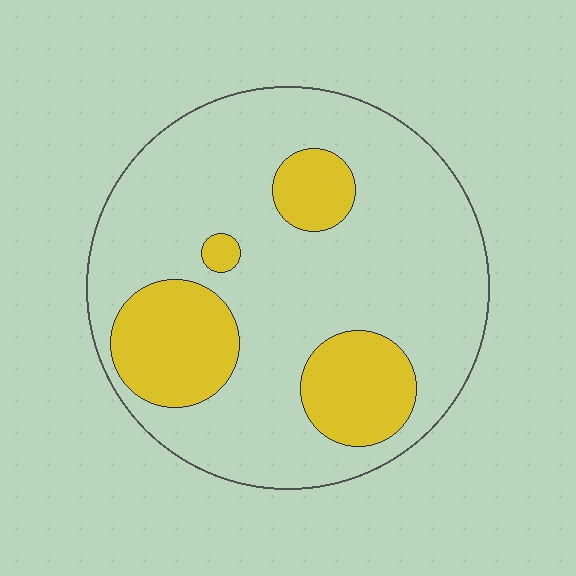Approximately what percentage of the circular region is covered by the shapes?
Approximately 25%.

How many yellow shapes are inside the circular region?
4.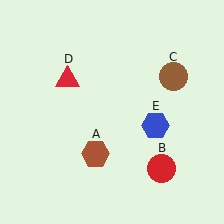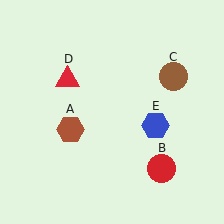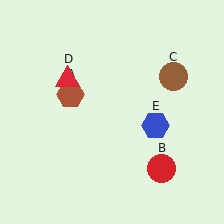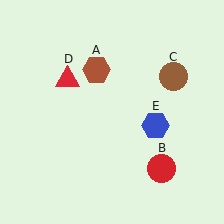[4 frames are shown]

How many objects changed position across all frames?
1 object changed position: brown hexagon (object A).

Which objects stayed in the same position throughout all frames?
Red circle (object B) and brown circle (object C) and red triangle (object D) and blue hexagon (object E) remained stationary.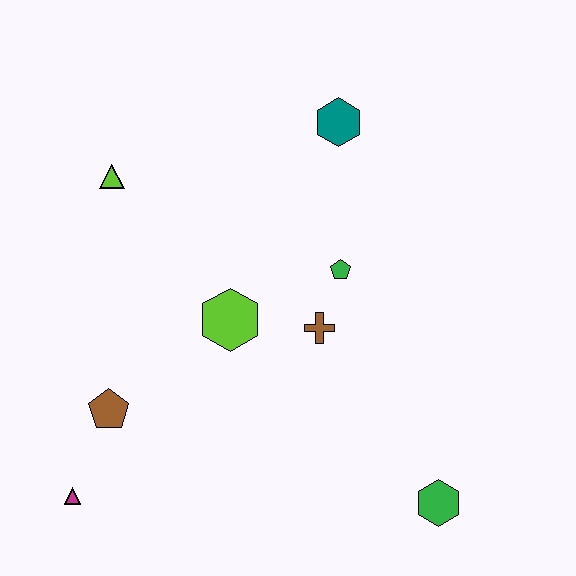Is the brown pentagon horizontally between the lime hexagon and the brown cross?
No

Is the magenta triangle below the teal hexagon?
Yes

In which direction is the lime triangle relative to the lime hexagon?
The lime triangle is above the lime hexagon.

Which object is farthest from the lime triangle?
The green hexagon is farthest from the lime triangle.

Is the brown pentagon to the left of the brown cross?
Yes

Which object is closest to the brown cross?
The green pentagon is closest to the brown cross.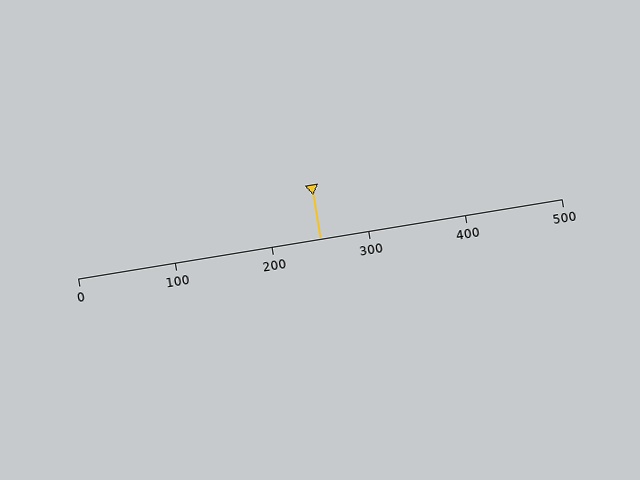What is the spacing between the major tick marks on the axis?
The major ticks are spaced 100 apart.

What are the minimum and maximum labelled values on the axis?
The axis runs from 0 to 500.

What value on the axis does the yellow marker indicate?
The marker indicates approximately 250.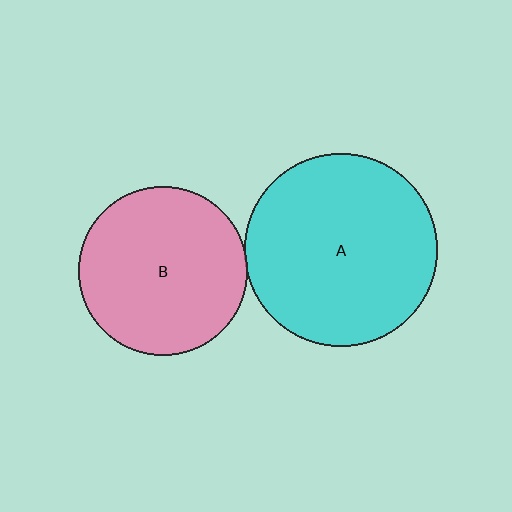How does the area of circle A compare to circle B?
Approximately 1.3 times.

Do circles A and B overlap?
Yes.